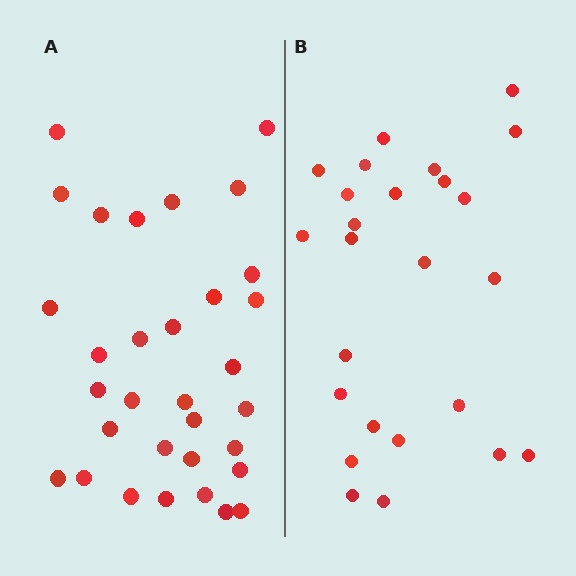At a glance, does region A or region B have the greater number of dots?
Region A (the left region) has more dots.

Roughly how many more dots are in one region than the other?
Region A has roughly 8 or so more dots than region B.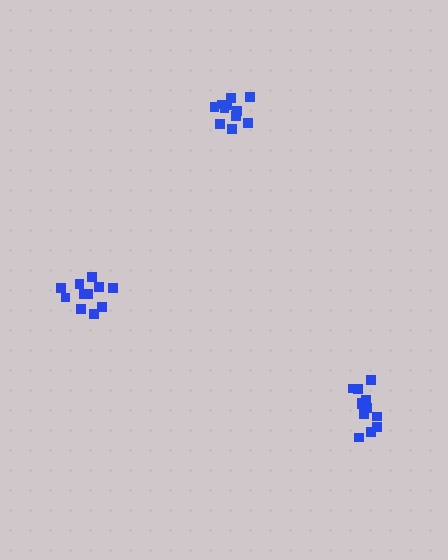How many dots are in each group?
Group 1: 12 dots, Group 2: 11 dots, Group 3: 12 dots (35 total).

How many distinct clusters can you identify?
There are 3 distinct clusters.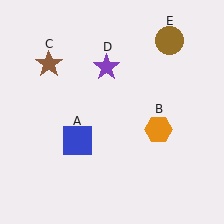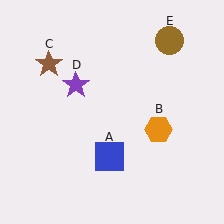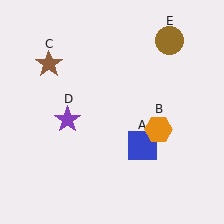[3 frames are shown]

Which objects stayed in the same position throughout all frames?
Orange hexagon (object B) and brown star (object C) and brown circle (object E) remained stationary.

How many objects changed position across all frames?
2 objects changed position: blue square (object A), purple star (object D).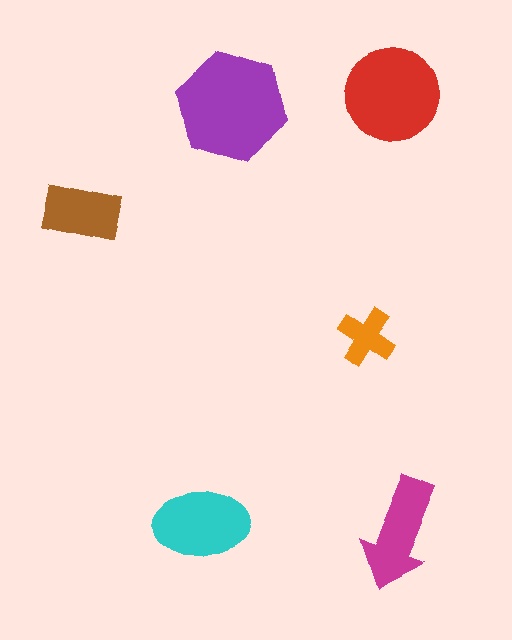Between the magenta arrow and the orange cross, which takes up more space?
The magenta arrow.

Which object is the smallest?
The orange cross.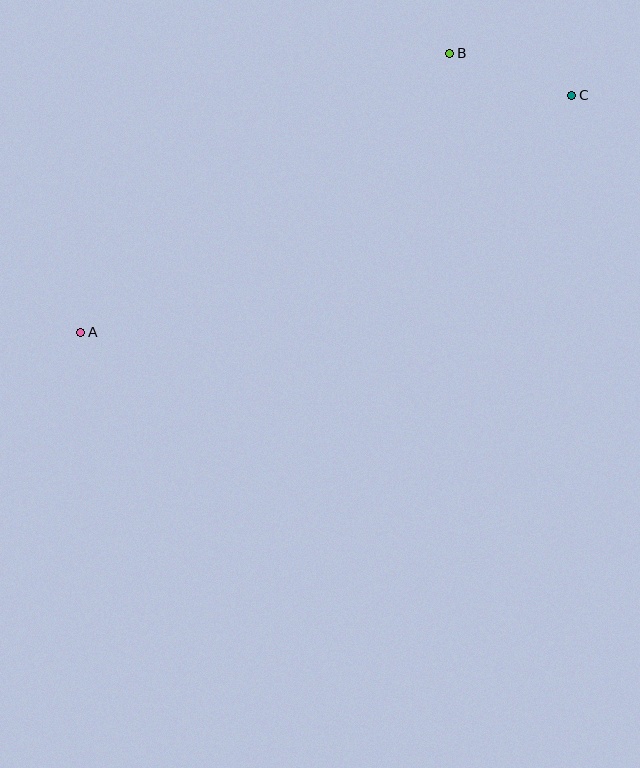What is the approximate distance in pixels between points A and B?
The distance between A and B is approximately 463 pixels.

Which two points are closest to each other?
Points B and C are closest to each other.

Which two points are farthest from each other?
Points A and C are farthest from each other.